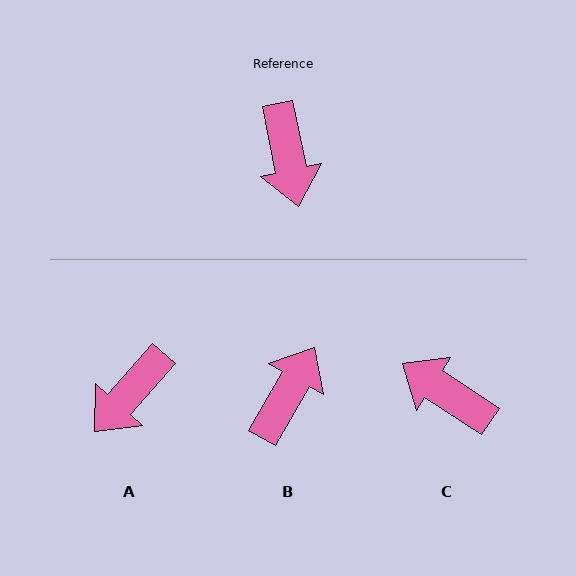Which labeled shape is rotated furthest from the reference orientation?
B, about 138 degrees away.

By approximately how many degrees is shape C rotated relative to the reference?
Approximately 135 degrees clockwise.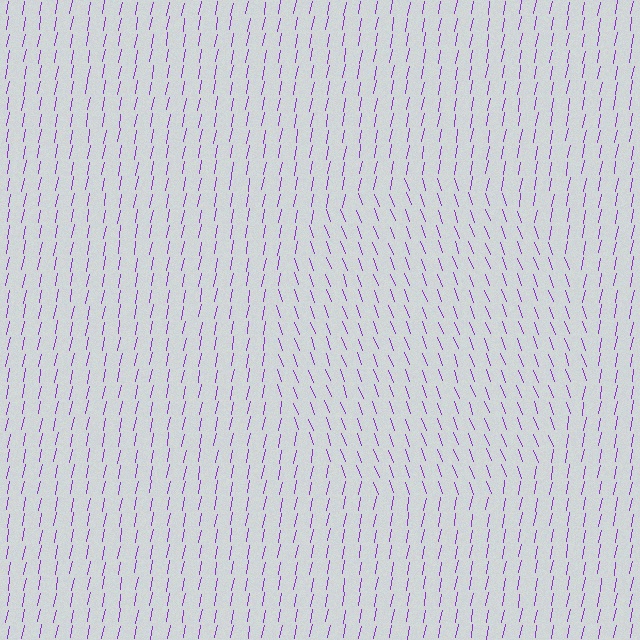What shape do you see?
I see a circle.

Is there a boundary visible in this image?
Yes, there is a texture boundary formed by a change in line orientation.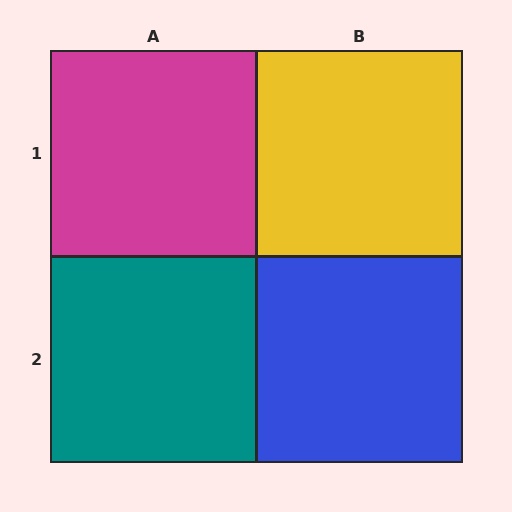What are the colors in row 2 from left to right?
Teal, blue.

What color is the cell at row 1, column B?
Yellow.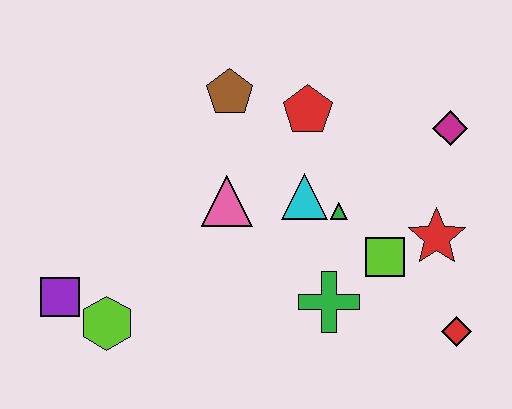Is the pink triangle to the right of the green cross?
No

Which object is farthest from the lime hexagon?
The magenta diamond is farthest from the lime hexagon.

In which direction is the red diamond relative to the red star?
The red diamond is below the red star.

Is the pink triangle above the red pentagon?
No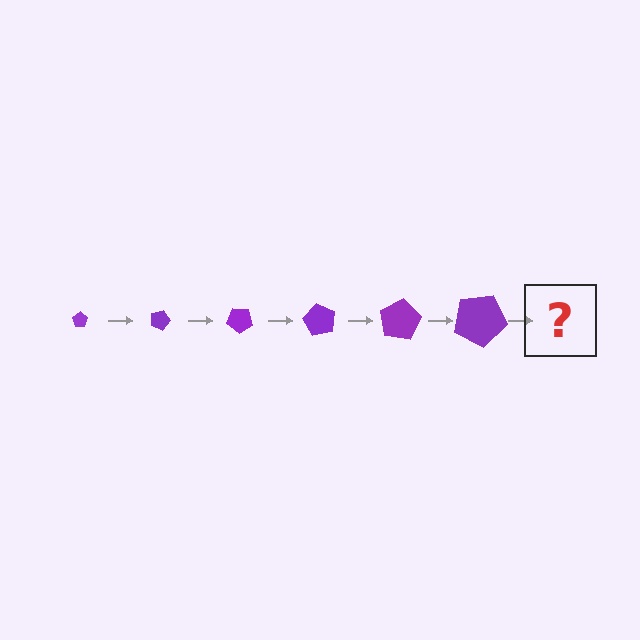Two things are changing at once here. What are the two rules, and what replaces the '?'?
The two rules are that the pentagon grows larger each step and it rotates 20 degrees each step. The '?' should be a pentagon, larger than the previous one and rotated 120 degrees from the start.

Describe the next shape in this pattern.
It should be a pentagon, larger than the previous one and rotated 120 degrees from the start.